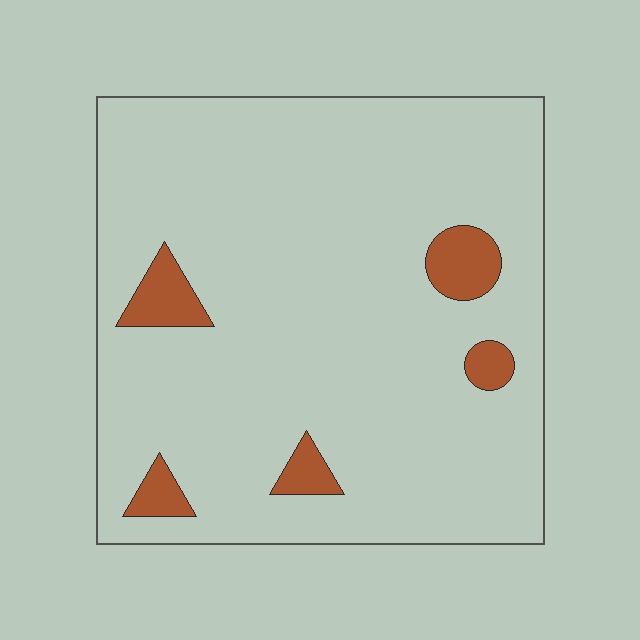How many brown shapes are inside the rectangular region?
5.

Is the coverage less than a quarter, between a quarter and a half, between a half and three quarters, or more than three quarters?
Less than a quarter.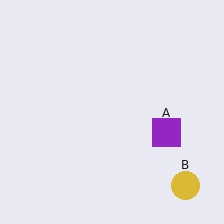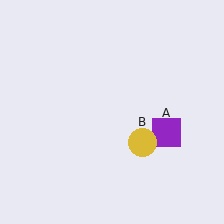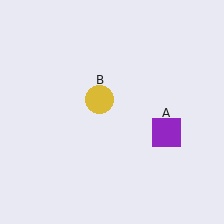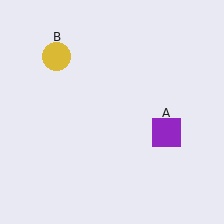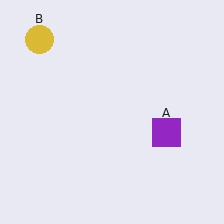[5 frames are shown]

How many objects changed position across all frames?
1 object changed position: yellow circle (object B).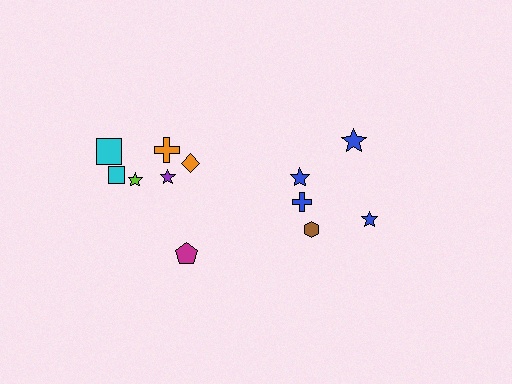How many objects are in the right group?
There are 5 objects.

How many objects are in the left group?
There are 7 objects.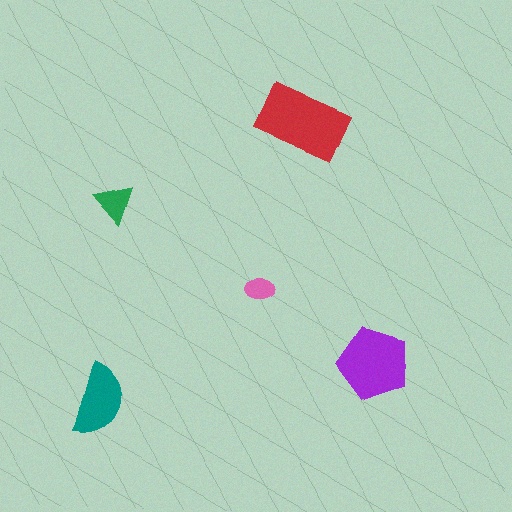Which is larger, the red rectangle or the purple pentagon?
The red rectangle.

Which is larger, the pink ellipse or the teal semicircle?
The teal semicircle.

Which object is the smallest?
The pink ellipse.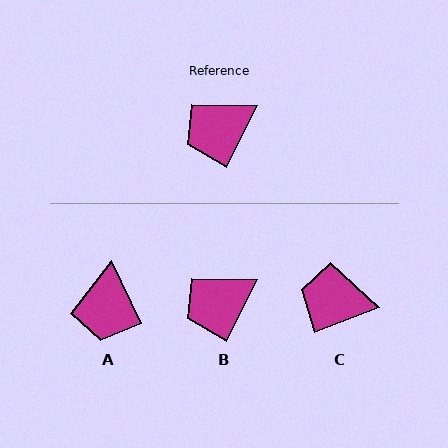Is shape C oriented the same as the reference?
No, it is off by about 42 degrees.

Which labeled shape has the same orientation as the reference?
B.